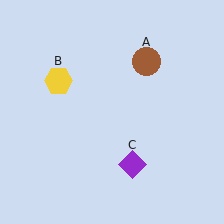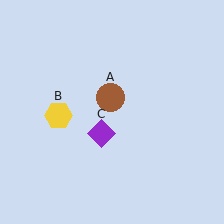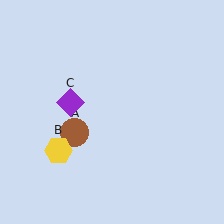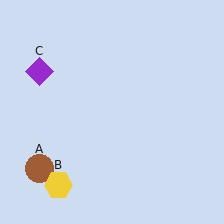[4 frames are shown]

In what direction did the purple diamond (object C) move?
The purple diamond (object C) moved up and to the left.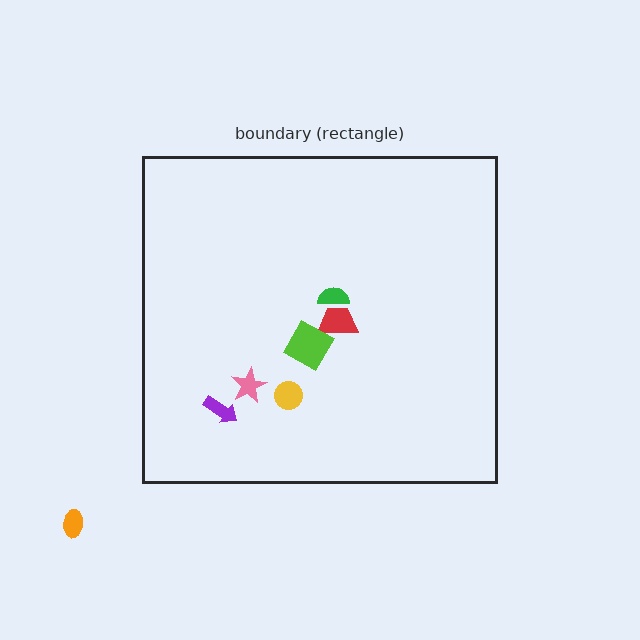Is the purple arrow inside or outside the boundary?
Inside.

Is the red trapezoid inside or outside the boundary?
Inside.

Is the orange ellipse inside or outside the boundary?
Outside.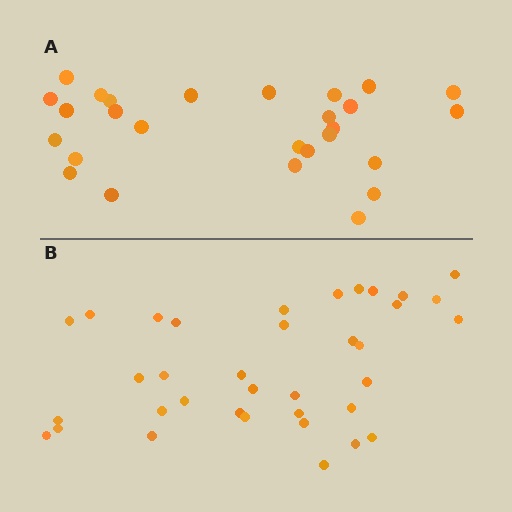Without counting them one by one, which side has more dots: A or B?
Region B (the bottom region) has more dots.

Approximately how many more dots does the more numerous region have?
Region B has roughly 8 or so more dots than region A.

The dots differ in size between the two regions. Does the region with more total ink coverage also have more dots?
No. Region A has more total ink coverage because its dots are larger, but region B actually contains more individual dots. Total area can be misleading — the number of items is what matters here.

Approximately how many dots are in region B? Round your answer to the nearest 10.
About 40 dots. (The exact count is 36, which rounds to 40.)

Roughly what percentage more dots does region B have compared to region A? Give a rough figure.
About 35% more.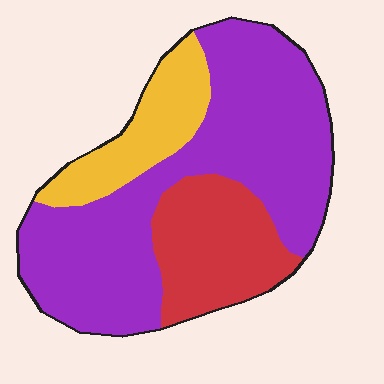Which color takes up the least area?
Yellow, at roughly 15%.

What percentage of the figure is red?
Red covers around 25% of the figure.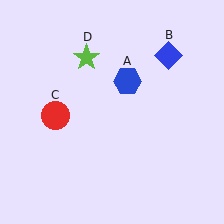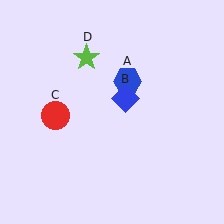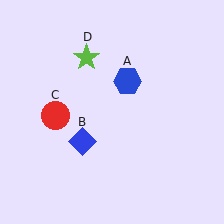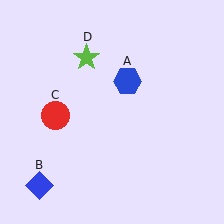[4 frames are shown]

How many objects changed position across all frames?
1 object changed position: blue diamond (object B).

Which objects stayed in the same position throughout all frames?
Blue hexagon (object A) and red circle (object C) and lime star (object D) remained stationary.